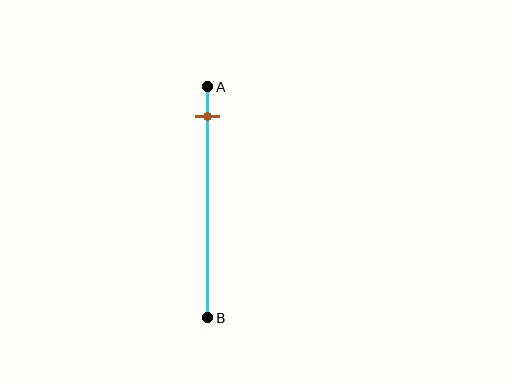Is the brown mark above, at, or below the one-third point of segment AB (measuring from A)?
The brown mark is above the one-third point of segment AB.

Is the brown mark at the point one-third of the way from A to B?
No, the mark is at about 15% from A, not at the 33% one-third point.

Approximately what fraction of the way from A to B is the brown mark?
The brown mark is approximately 15% of the way from A to B.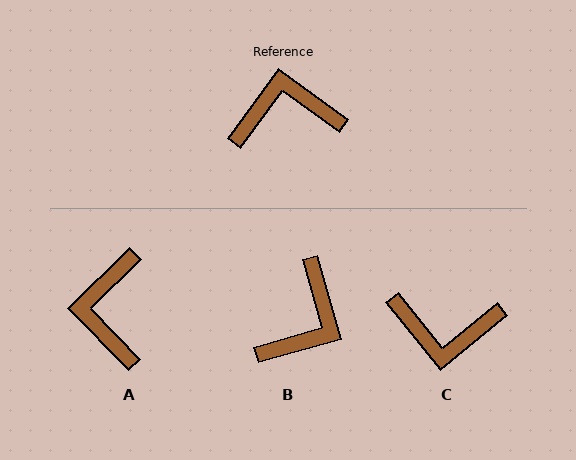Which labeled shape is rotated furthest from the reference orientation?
C, about 165 degrees away.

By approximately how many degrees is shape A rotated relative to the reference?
Approximately 81 degrees counter-clockwise.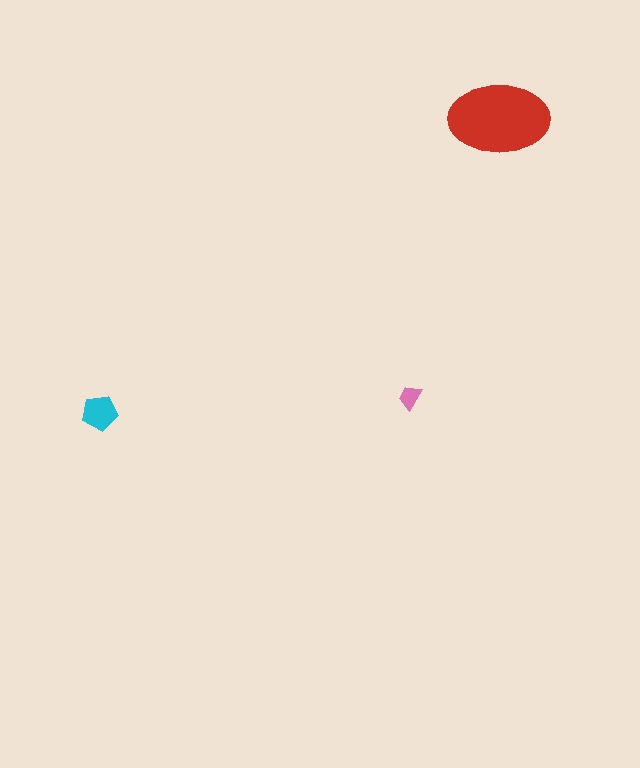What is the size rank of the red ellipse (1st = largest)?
1st.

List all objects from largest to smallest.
The red ellipse, the cyan pentagon, the pink trapezoid.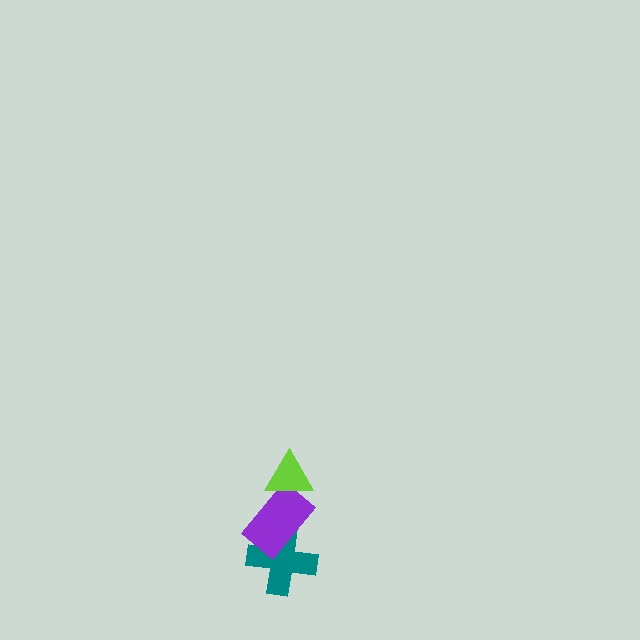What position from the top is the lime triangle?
The lime triangle is 1st from the top.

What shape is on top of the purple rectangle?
The lime triangle is on top of the purple rectangle.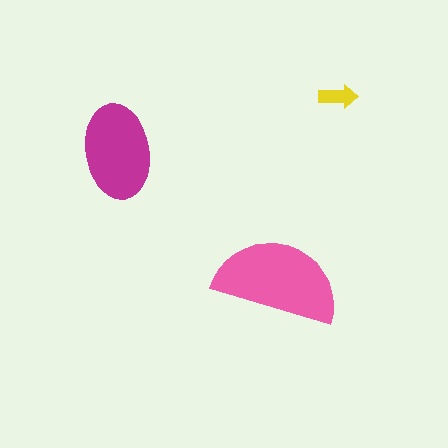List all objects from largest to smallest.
The pink semicircle, the magenta ellipse, the yellow arrow.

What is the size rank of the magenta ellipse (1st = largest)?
2nd.